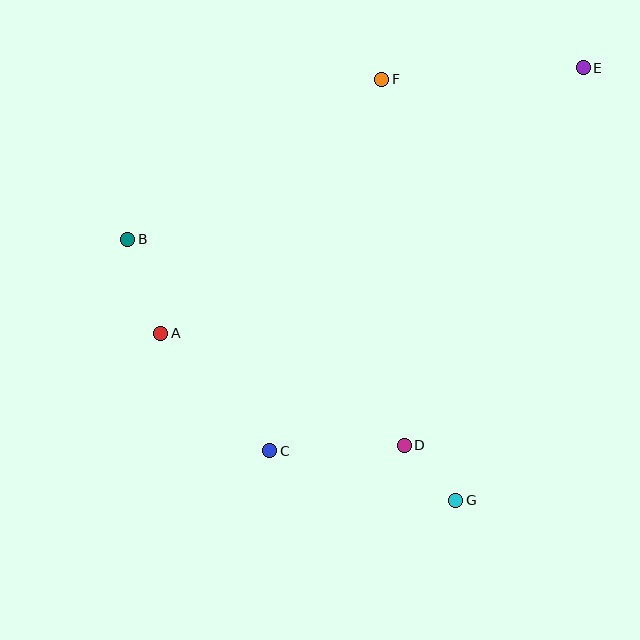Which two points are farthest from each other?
Points A and E are farthest from each other.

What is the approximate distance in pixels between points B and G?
The distance between B and G is approximately 419 pixels.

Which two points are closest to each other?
Points D and G are closest to each other.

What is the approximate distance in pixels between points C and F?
The distance between C and F is approximately 388 pixels.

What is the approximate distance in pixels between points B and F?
The distance between B and F is approximately 300 pixels.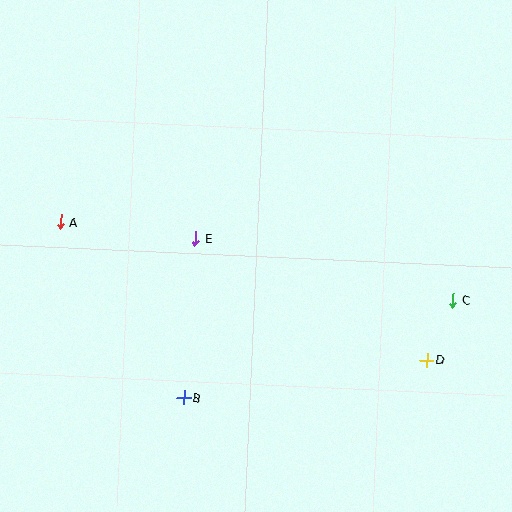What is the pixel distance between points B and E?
The distance between B and E is 159 pixels.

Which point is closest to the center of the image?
Point E at (196, 239) is closest to the center.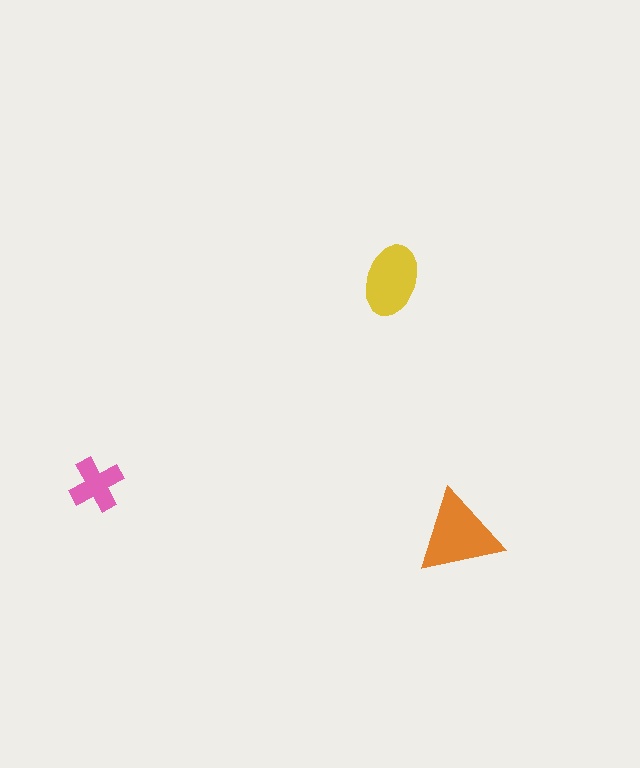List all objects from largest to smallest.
The orange triangle, the yellow ellipse, the pink cross.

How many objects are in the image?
There are 3 objects in the image.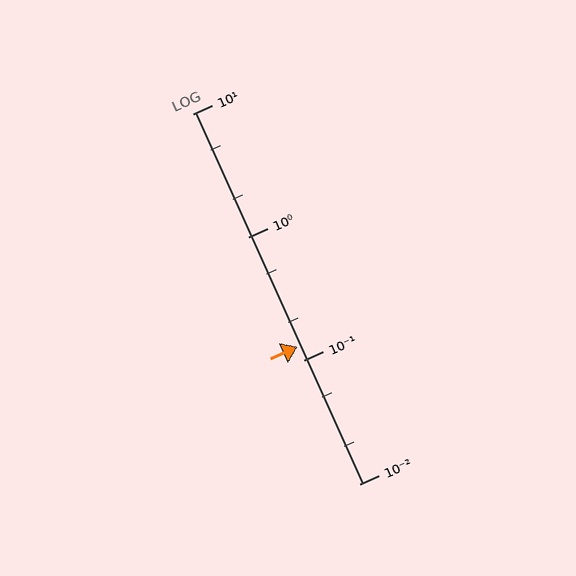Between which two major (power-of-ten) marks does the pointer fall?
The pointer is between 0.1 and 1.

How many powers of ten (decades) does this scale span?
The scale spans 3 decades, from 0.01 to 10.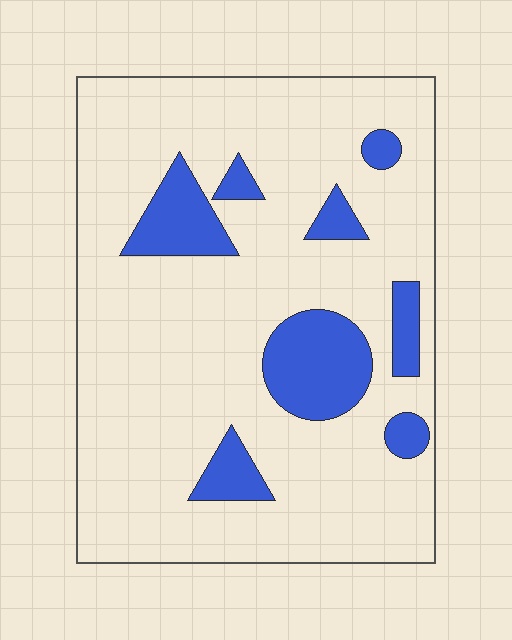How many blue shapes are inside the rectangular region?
8.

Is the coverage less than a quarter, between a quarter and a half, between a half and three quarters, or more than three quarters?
Less than a quarter.